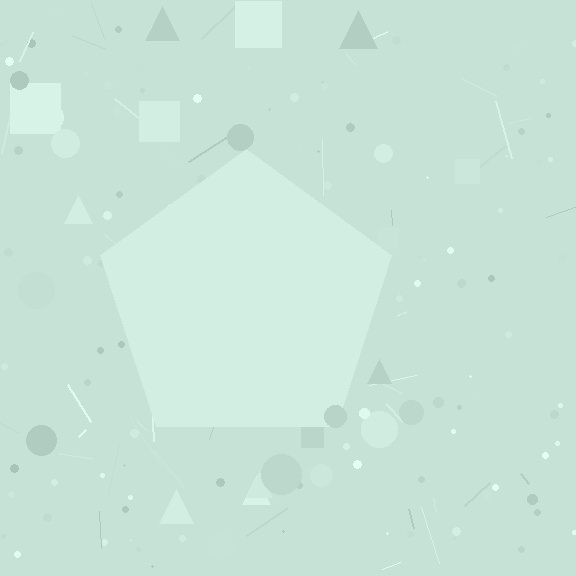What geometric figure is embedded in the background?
A pentagon is embedded in the background.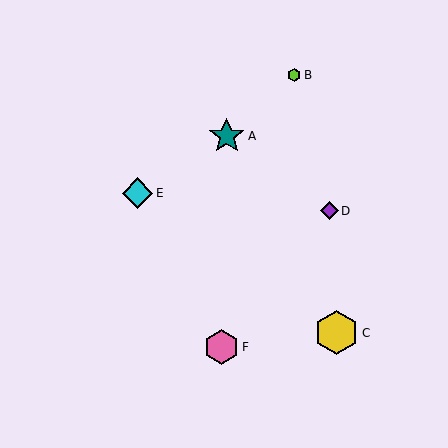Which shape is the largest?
The yellow hexagon (labeled C) is the largest.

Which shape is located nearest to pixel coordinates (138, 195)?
The cyan diamond (labeled E) at (137, 193) is nearest to that location.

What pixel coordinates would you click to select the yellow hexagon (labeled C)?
Click at (337, 333) to select the yellow hexagon C.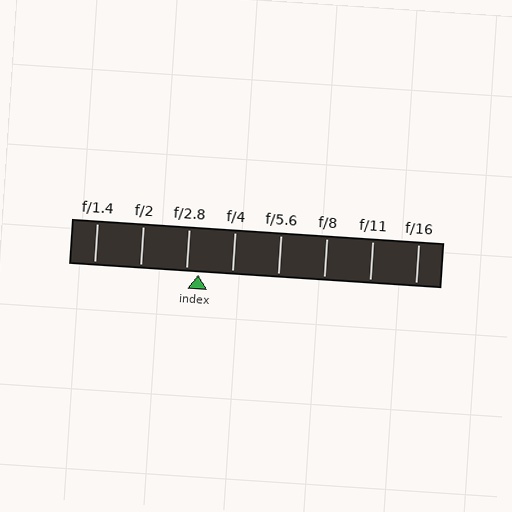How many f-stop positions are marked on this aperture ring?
There are 8 f-stop positions marked.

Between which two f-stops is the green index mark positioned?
The index mark is between f/2.8 and f/4.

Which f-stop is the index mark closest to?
The index mark is closest to f/2.8.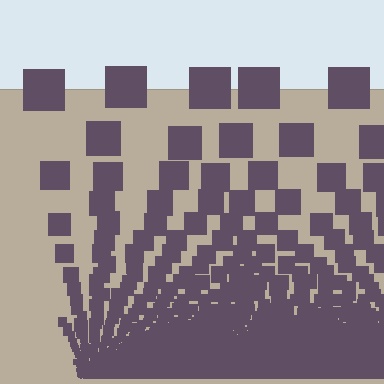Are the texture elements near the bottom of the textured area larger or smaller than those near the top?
Smaller. The gradient is inverted — elements near the bottom are smaller and denser.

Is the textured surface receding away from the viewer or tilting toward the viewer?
The surface appears to tilt toward the viewer. Texture elements get larger and sparser toward the top.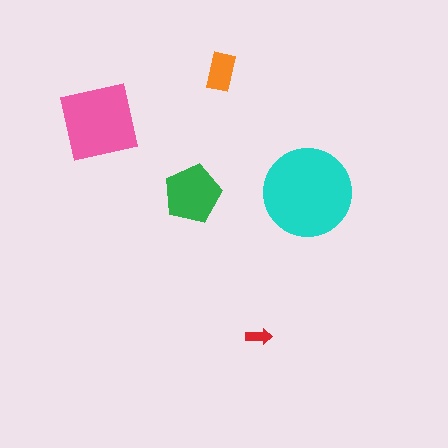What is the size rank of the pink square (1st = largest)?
2nd.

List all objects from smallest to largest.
The red arrow, the orange rectangle, the green pentagon, the pink square, the cyan circle.